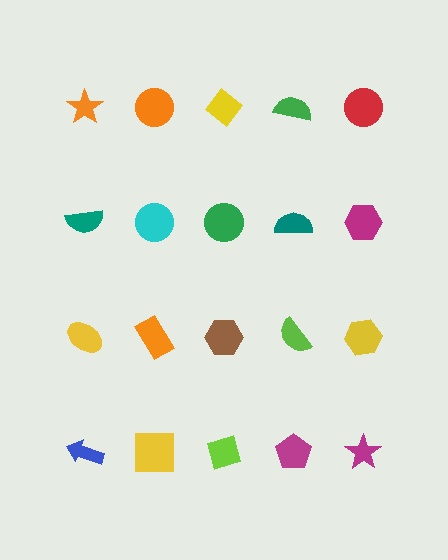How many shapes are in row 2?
5 shapes.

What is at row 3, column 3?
A brown hexagon.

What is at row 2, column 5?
A magenta hexagon.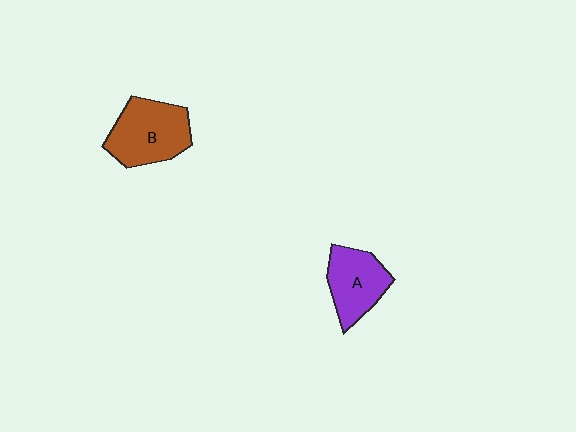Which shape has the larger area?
Shape B (brown).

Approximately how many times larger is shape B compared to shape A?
Approximately 1.3 times.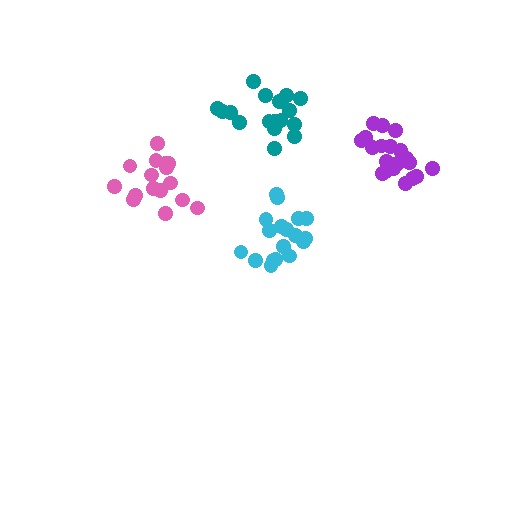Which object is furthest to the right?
The purple cluster is rightmost.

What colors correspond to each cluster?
The clusters are colored: cyan, pink, teal, purple.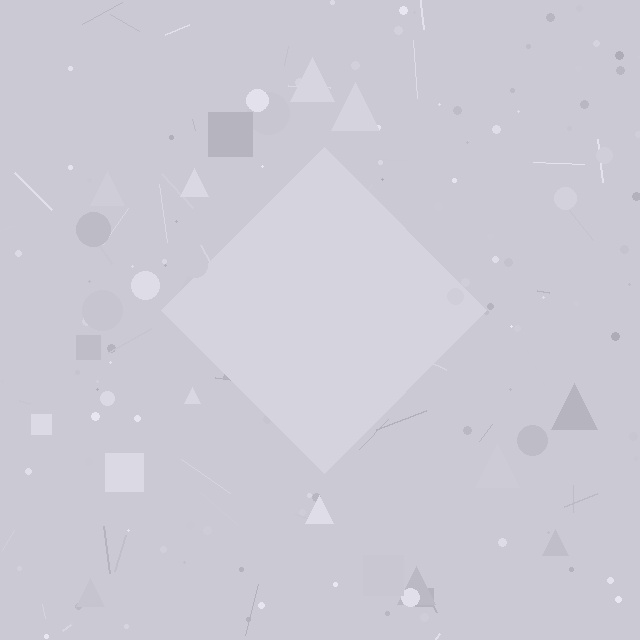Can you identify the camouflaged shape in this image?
The camouflaged shape is a diamond.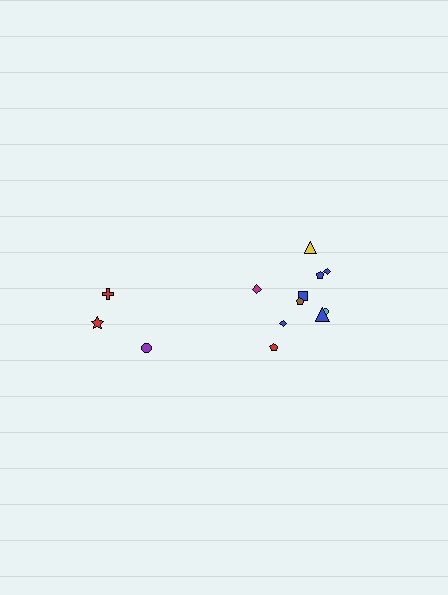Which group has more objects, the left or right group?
The right group.